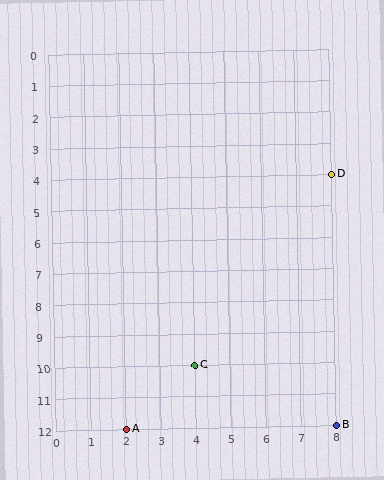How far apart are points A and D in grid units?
Points A and D are 6 columns and 8 rows apart (about 10.0 grid units diagonally).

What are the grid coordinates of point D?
Point D is at grid coordinates (8, 4).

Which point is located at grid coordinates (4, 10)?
Point C is at (4, 10).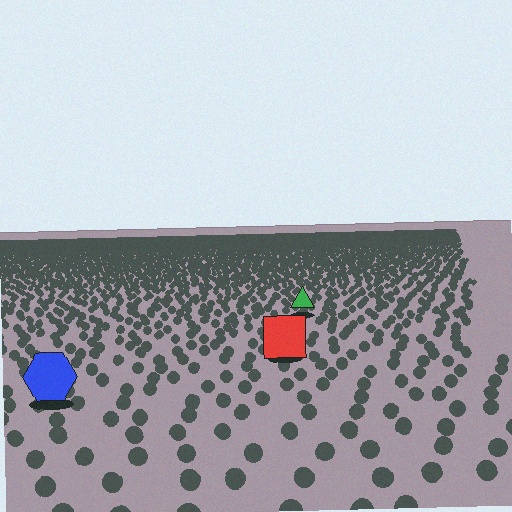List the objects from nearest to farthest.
From nearest to farthest: the blue hexagon, the red square, the green triangle.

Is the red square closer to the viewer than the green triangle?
Yes. The red square is closer — you can tell from the texture gradient: the ground texture is coarser near it.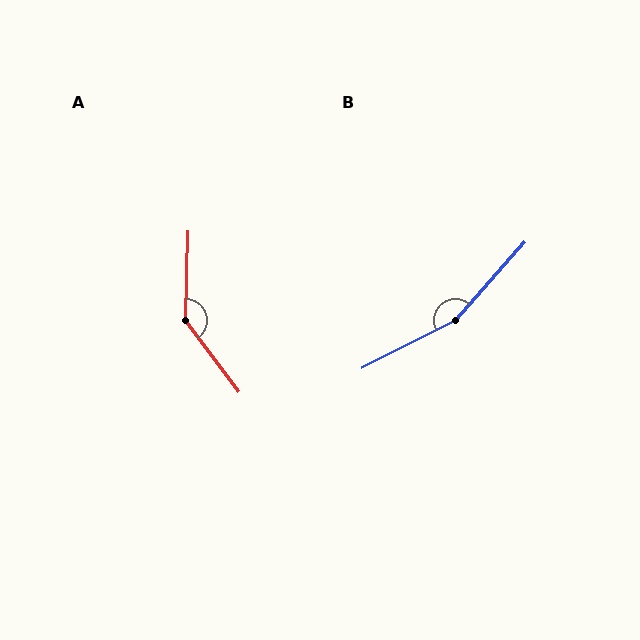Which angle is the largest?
B, at approximately 159 degrees.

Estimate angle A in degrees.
Approximately 142 degrees.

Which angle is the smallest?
A, at approximately 142 degrees.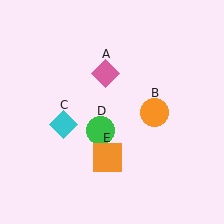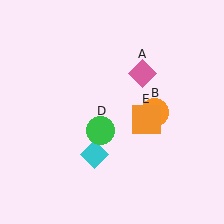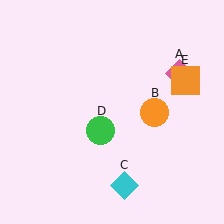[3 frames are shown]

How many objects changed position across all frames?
3 objects changed position: pink diamond (object A), cyan diamond (object C), orange square (object E).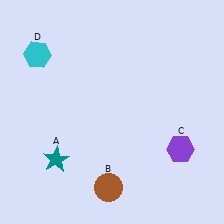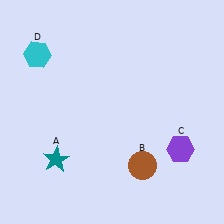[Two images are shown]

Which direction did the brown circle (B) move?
The brown circle (B) moved right.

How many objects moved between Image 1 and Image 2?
1 object moved between the two images.